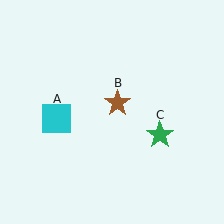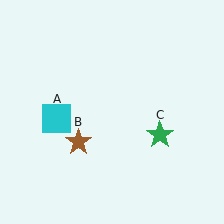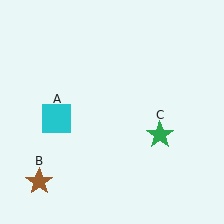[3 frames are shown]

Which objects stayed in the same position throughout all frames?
Cyan square (object A) and green star (object C) remained stationary.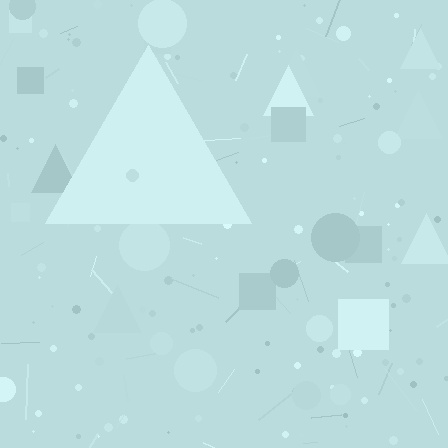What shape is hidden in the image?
A triangle is hidden in the image.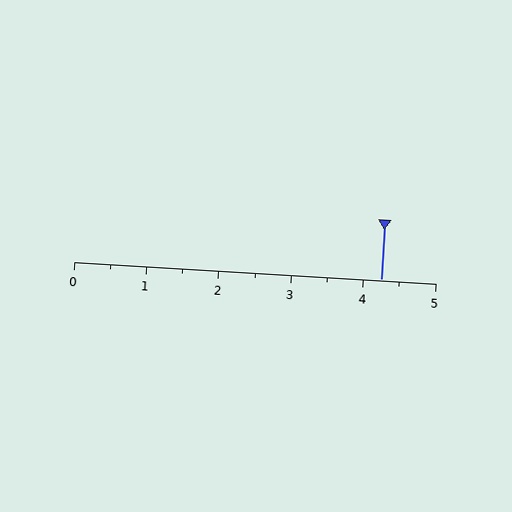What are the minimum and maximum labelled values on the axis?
The axis runs from 0 to 5.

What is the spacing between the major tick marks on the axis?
The major ticks are spaced 1 apart.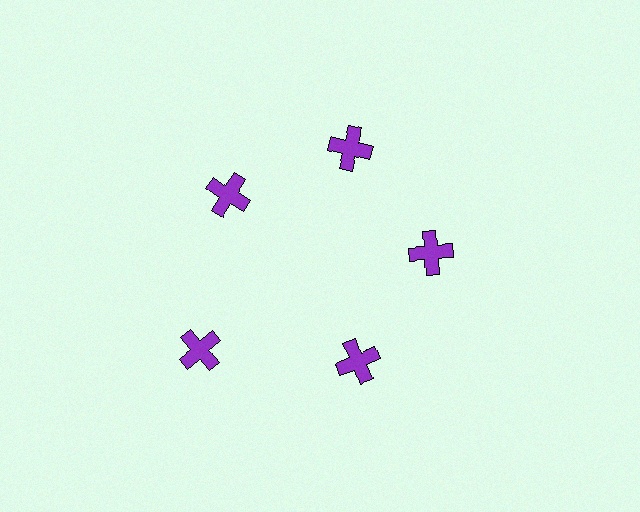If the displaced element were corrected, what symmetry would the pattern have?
It would have 5-fold rotational symmetry — the pattern would map onto itself every 72 degrees.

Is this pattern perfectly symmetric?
No. The 5 purple crosses are arranged in a ring, but one element near the 8 o'clock position is pushed outward from the center, breaking the 5-fold rotational symmetry.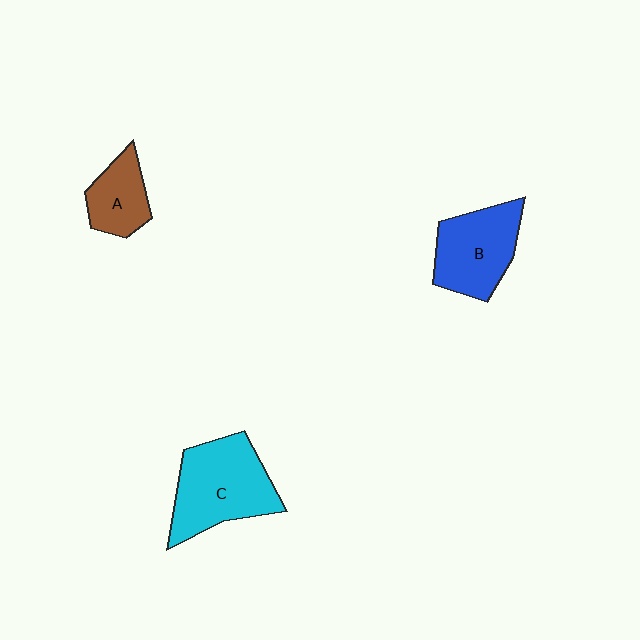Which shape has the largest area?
Shape C (cyan).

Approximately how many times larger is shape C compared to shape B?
Approximately 1.2 times.